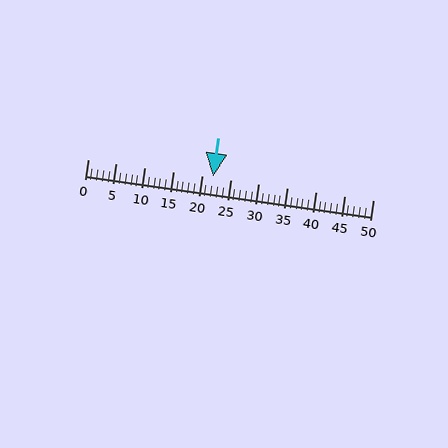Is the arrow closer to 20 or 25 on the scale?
The arrow is closer to 20.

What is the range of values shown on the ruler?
The ruler shows values from 0 to 50.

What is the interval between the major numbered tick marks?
The major tick marks are spaced 5 units apart.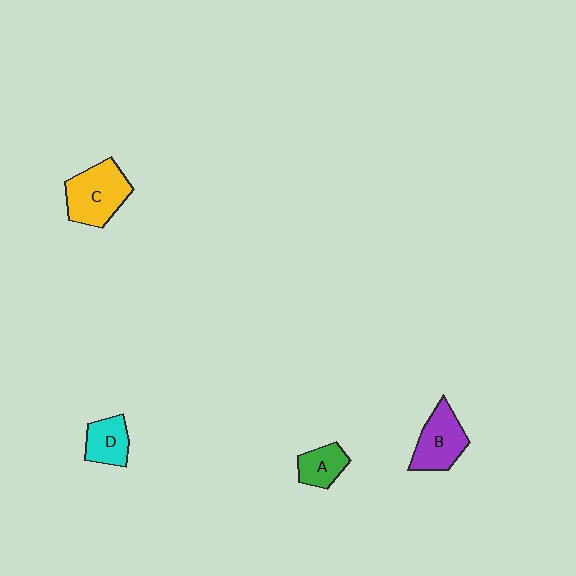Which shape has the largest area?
Shape C (yellow).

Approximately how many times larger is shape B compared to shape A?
Approximately 1.6 times.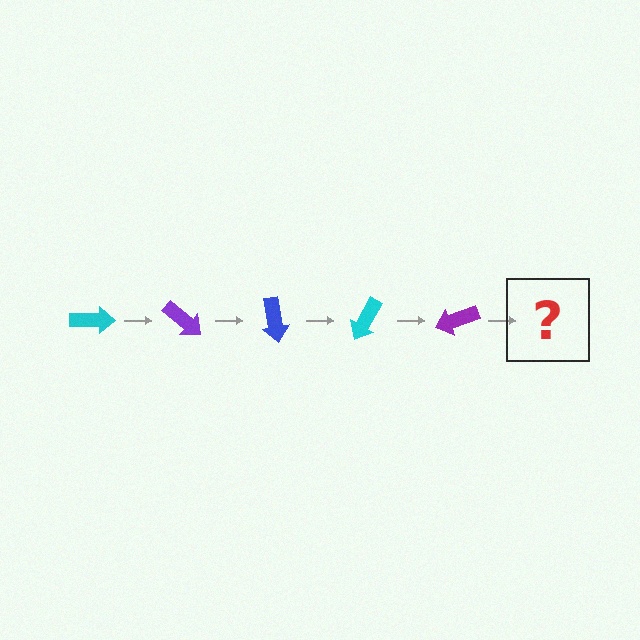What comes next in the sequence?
The next element should be a blue arrow, rotated 200 degrees from the start.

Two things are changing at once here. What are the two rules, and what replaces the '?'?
The two rules are that it rotates 40 degrees each step and the color cycles through cyan, purple, and blue. The '?' should be a blue arrow, rotated 200 degrees from the start.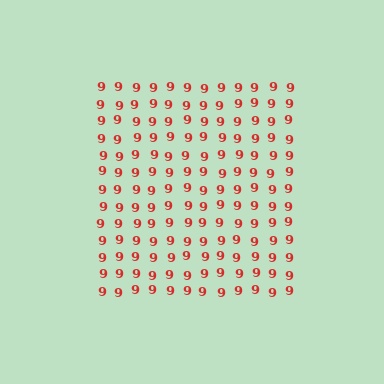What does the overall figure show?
The overall figure shows a square.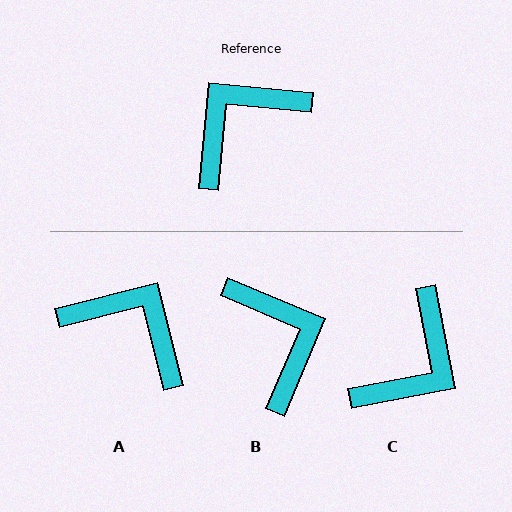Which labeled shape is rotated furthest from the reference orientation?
C, about 164 degrees away.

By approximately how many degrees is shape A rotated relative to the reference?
Approximately 71 degrees clockwise.